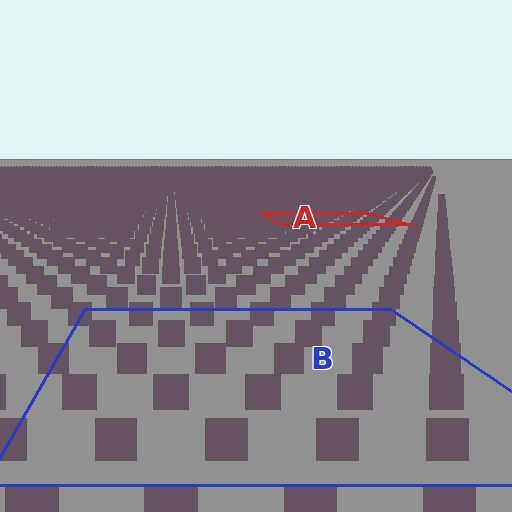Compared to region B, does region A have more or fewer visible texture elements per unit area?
Region A has more texture elements per unit area — they are packed more densely because it is farther away.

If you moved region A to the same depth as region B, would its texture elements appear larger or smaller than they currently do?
They would appear larger. At a closer depth, the same texture elements are projected at a bigger on-screen size.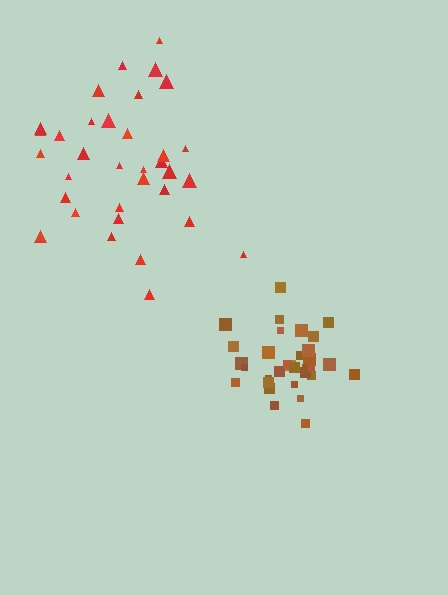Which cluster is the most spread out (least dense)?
Red.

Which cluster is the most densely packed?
Brown.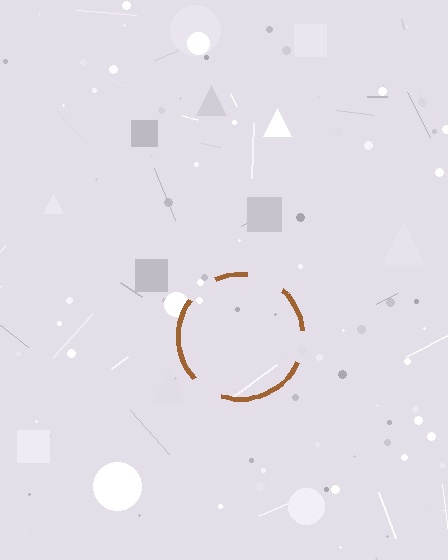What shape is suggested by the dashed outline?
The dashed outline suggests a circle.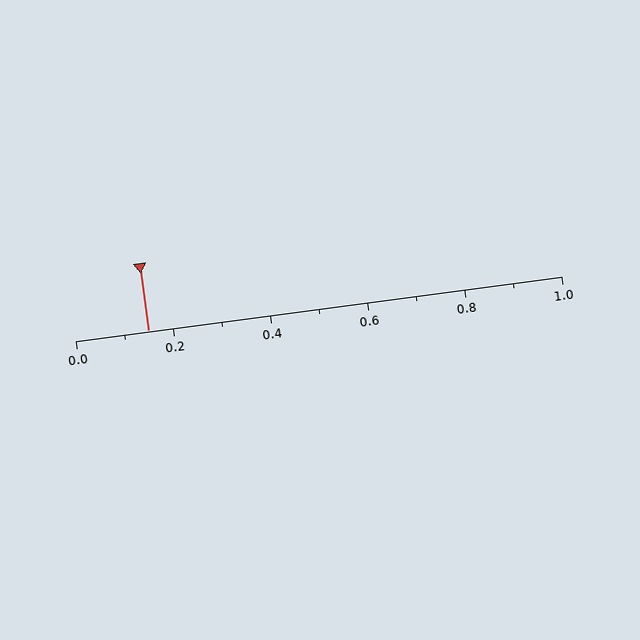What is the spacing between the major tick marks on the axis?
The major ticks are spaced 0.2 apart.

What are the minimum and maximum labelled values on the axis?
The axis runs from 0.0 to 1.0.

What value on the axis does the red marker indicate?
The marker indicates approximately 0.15.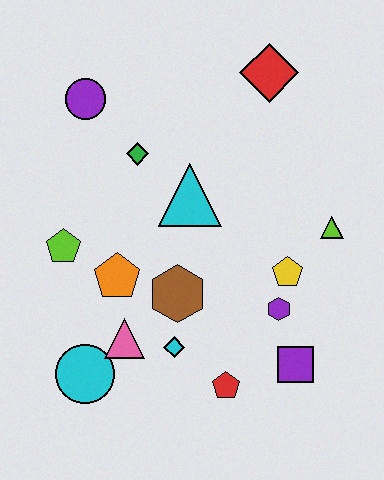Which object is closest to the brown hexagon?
The cyan diamond is closest to the brown hexagon.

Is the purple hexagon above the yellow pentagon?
No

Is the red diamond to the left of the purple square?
Yes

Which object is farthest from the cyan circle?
The red diamond is farthest from the cyan circle.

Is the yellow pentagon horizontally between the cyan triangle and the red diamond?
No